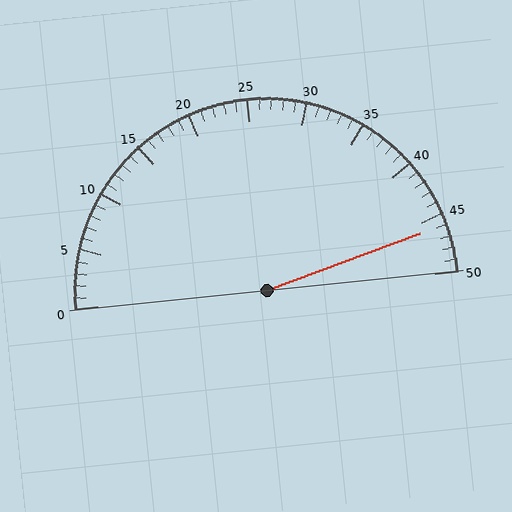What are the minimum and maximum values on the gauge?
The gauge ranges from 0 to 50.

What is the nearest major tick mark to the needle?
The nearest major tick mark is 45.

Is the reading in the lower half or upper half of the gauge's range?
The reading is in the upper half of the range (0 to 50).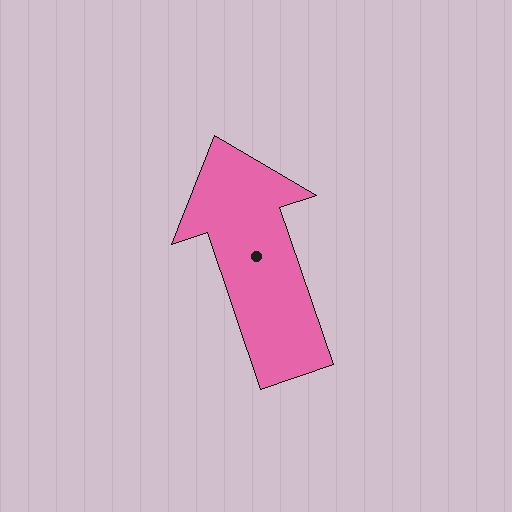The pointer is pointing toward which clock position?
Roughly 11 o'clock.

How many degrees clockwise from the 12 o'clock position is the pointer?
Approximately 341 degrees.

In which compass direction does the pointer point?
North.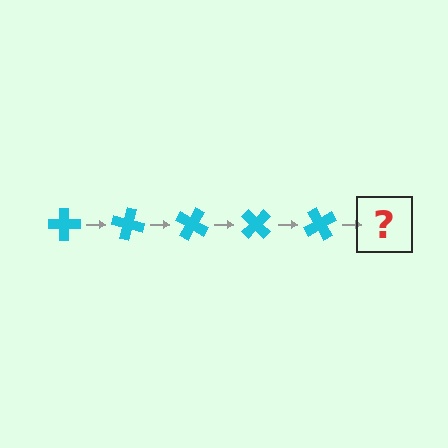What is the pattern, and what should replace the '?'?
The pattern is that the cross rotates 15 degrees each step. The '?' should be a cyan cross rotated 75 degrees.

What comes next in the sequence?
The next element should be a cyan cross rotated 75 degrees.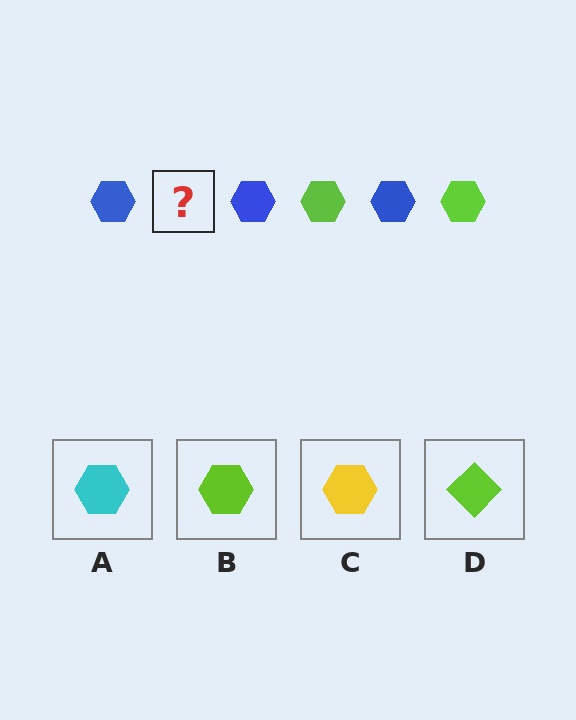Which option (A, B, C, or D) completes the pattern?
B.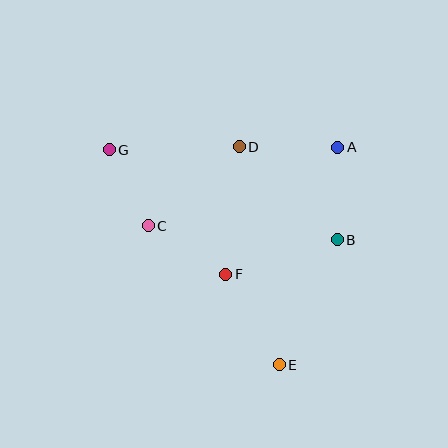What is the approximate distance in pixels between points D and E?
The distance between D and E is approximately 221 pixels.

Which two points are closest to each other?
Points C and G are closest to each other.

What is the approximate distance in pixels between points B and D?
The distance between B and D is approximately 135 pixels.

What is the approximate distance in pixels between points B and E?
The distance between B and E is approximately 138 pixels.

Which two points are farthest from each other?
Points E and G are farthest from each other.